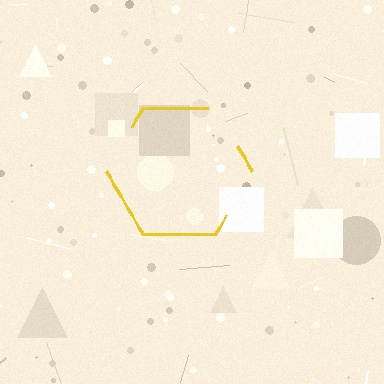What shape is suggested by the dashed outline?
The dashed outline suggests a hexagon.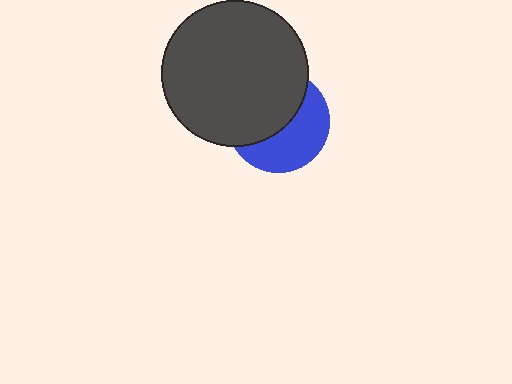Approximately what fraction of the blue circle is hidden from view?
Roughly 53% of the blue circle is hidden behind the dark gray circle.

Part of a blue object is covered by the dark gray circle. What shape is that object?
It is a circle.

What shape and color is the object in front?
The object in front is a dark gray circle.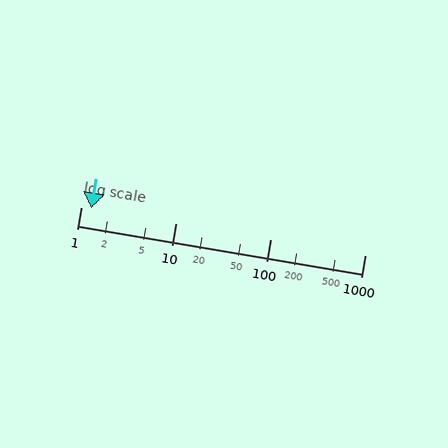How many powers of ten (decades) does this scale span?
The scale spans 3 decades, from 1 to 1000.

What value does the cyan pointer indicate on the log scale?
The pointer indicates approximately 1.3.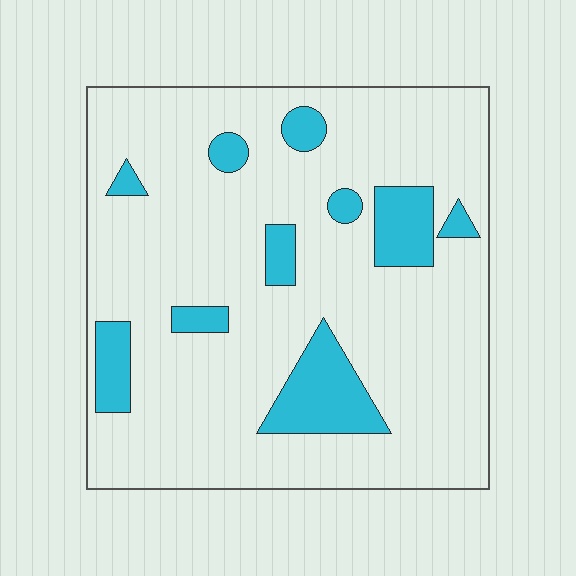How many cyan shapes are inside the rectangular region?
10.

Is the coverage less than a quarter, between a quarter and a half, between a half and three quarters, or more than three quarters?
Less than a quarter.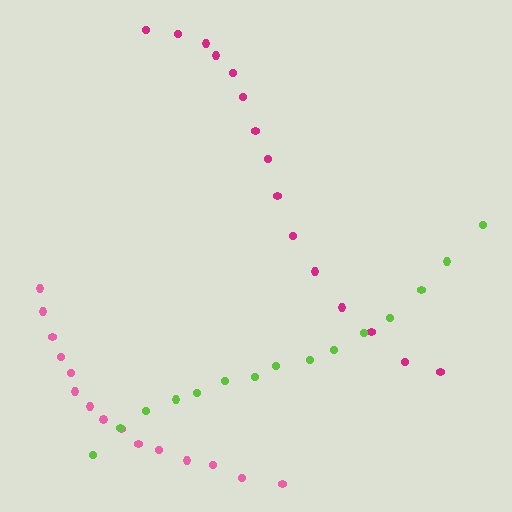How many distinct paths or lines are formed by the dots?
There are 3 distinct paths.